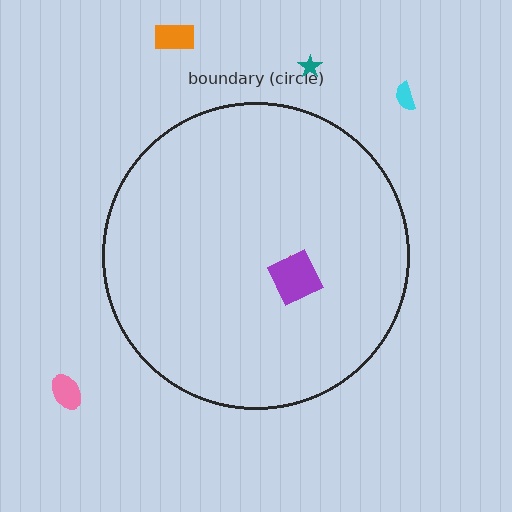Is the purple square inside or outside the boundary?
Inside.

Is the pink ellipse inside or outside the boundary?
Outside.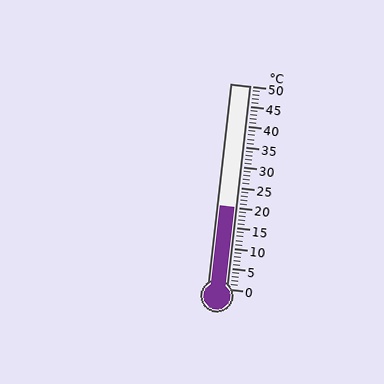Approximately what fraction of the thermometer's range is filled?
The thermometer is filled to approximately 40% of its range.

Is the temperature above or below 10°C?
The temperature is above 10°C.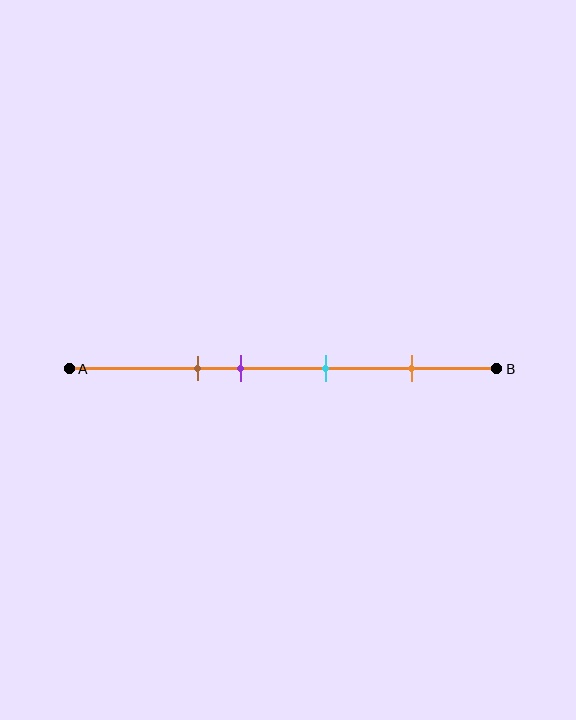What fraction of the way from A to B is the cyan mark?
The cyan mark is approximately 60% (0.6) of the way from A to B.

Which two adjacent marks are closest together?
The brown and purple marks are the closest adjacent pair.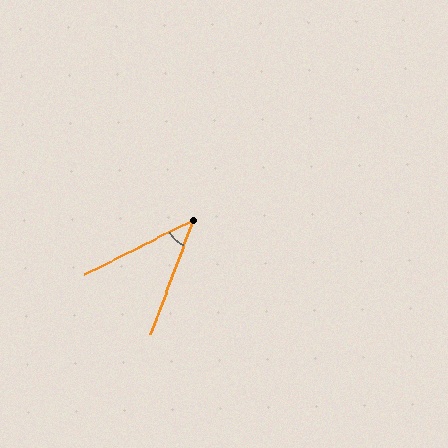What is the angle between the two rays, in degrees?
Approximately 43 degrees.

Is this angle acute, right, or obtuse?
It is acute.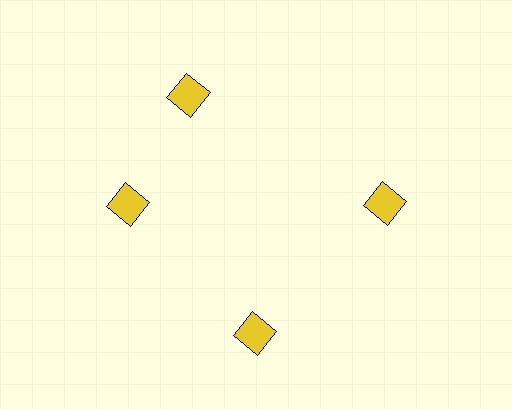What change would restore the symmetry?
The symmetry would be restored by rotating it back into even spacing with its neighbors so that all 4 squares sit at equal angles and equal distance from the center.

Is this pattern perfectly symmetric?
No. The 4 yellow squares are arranged in a ring, but one element near the 12 o'clock position is rotated out of alignment along the ring, breaking the 4-fold rotational symmetry.